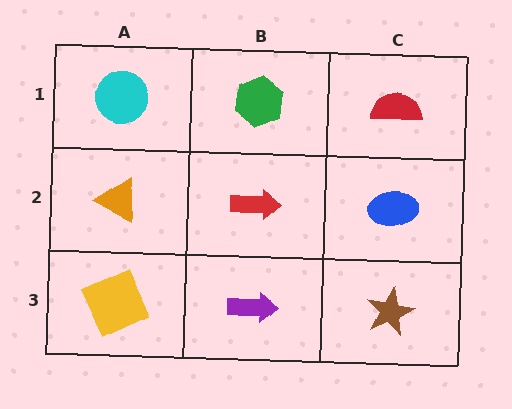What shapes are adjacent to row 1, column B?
A red arrow (row 2, column B), a cyan circle (row 1, column A), a red semicircle (row 1, column C).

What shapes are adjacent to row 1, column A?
An orange triangle (row 2, column A), a green hexagon (row 1, column B).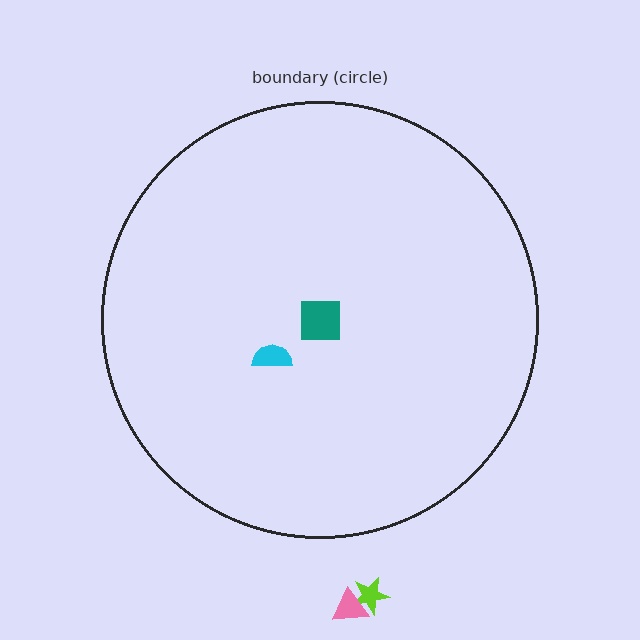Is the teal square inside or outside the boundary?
Inside.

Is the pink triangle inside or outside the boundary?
Outside.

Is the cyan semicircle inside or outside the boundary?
Inside.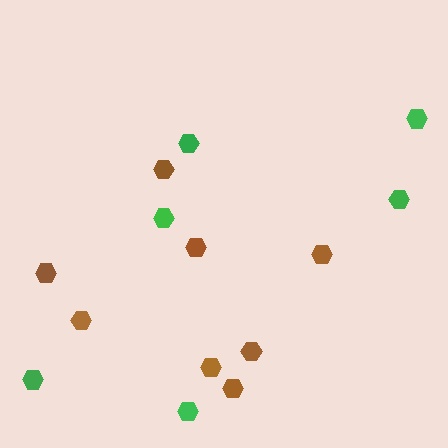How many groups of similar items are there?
There are 2 groups: one group of green hexagons (6) and one group of brown hexagons (8).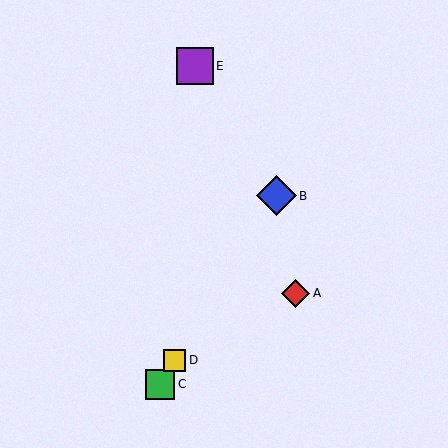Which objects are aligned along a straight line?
Objects B, C, D are aligned along a straight line.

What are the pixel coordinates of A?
Object A is at (296, 293).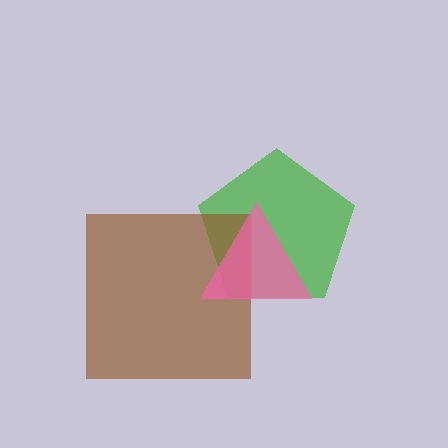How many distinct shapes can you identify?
There are 3 distinct shapes: a green pentagon, a brown square, a pink triangle.